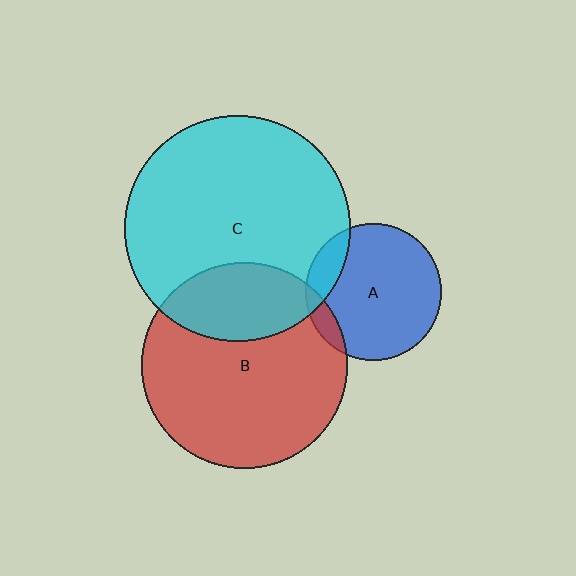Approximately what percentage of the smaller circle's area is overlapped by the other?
Approximately 25%.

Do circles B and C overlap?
Yes.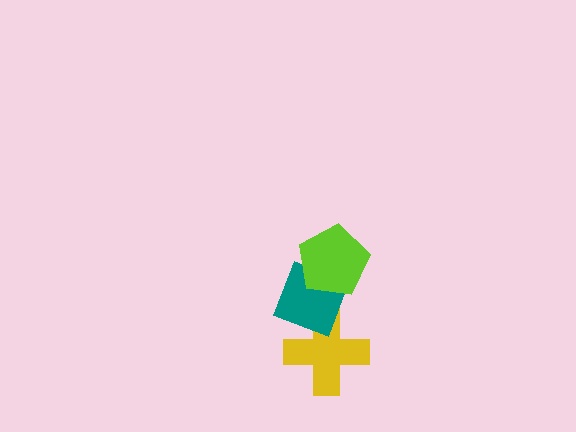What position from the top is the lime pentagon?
The lime pentagon is 1st from the top.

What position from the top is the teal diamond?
The teal diamond is 2nd from the top.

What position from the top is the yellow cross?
The yellow cross is 3rd from the top.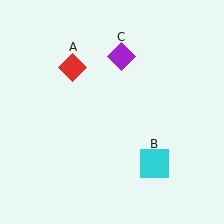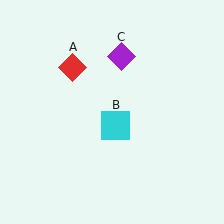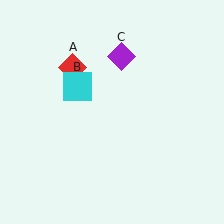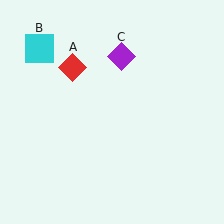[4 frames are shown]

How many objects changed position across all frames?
1 object changed position: cyan square (object B).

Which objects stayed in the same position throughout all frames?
Red diamond (object A) and purple diamond (object C) remained stationary.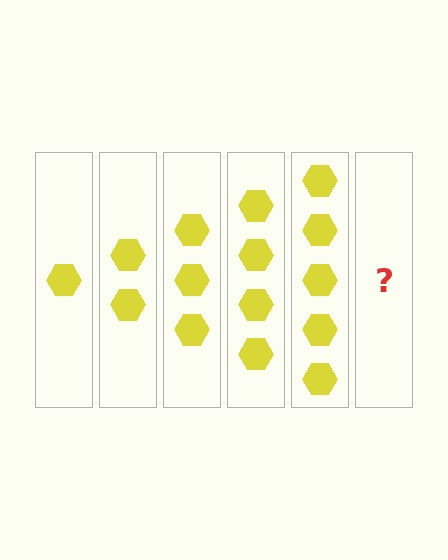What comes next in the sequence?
The next element should be 6 hexagons.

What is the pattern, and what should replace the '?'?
The pattern is that each step adds one more hexagon. The '?' should be 6 hexagons.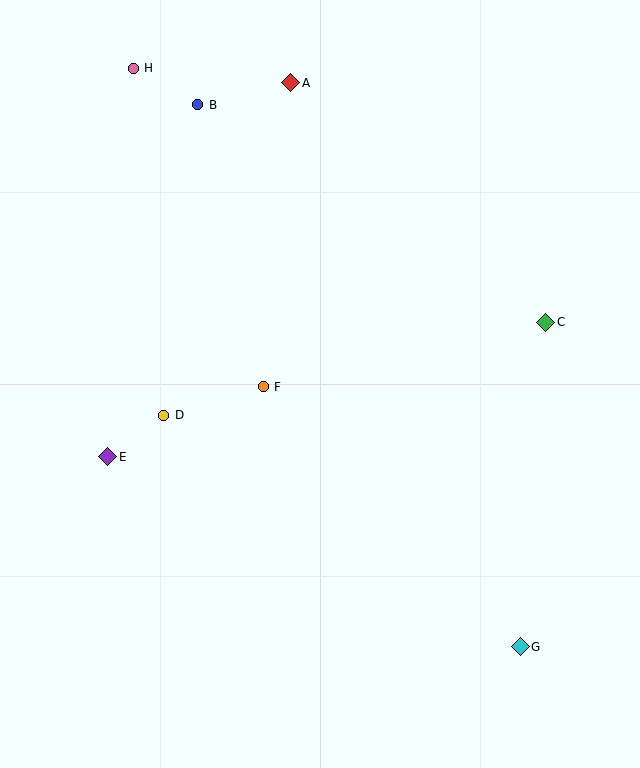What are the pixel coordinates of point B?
Point B is at (198, 105).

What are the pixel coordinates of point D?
Point D is at (164, 415).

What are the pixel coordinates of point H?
Point H is at (133, 68).